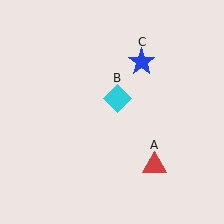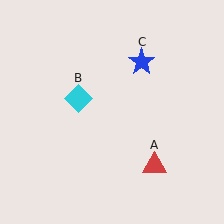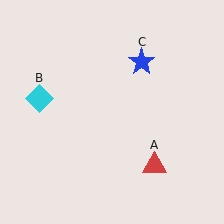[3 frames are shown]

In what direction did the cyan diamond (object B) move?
The cyan diamond (object B) moved left.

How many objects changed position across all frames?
1 object changed position: cyan diamond (object B).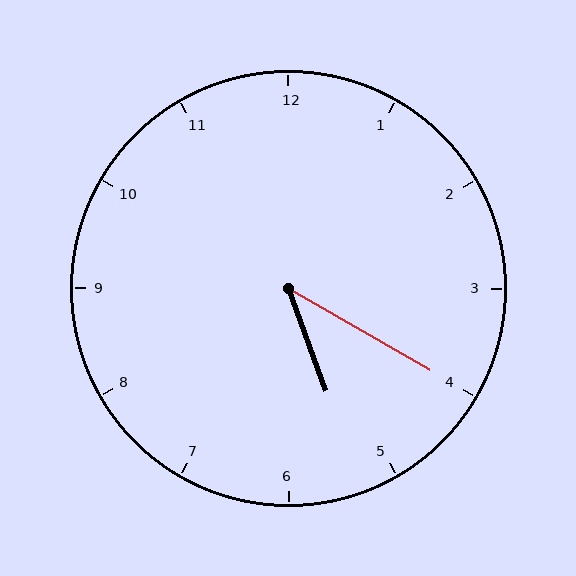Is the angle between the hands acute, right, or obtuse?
It is acute.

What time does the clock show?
5:20.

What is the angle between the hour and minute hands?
Approximately 40 degrees.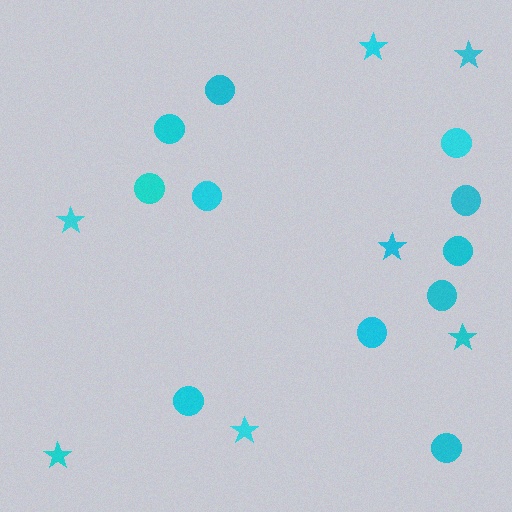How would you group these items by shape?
There are 2 groups: one group of stars (7) and one group of circles (11).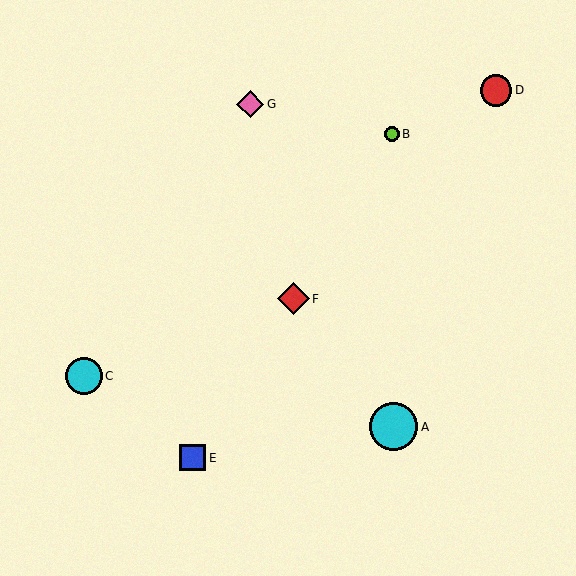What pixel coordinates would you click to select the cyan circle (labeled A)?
Click at (394, 427) to select the cyan circle A.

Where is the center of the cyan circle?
The center of the cyan circle is at (84, 376).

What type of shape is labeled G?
Shape G is a pink diamond.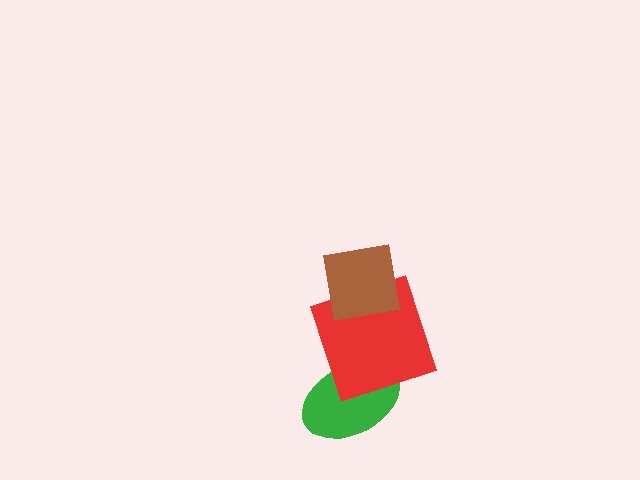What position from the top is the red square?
The red square is 2nd from the top.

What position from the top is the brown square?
The brown square is 1st from the top.